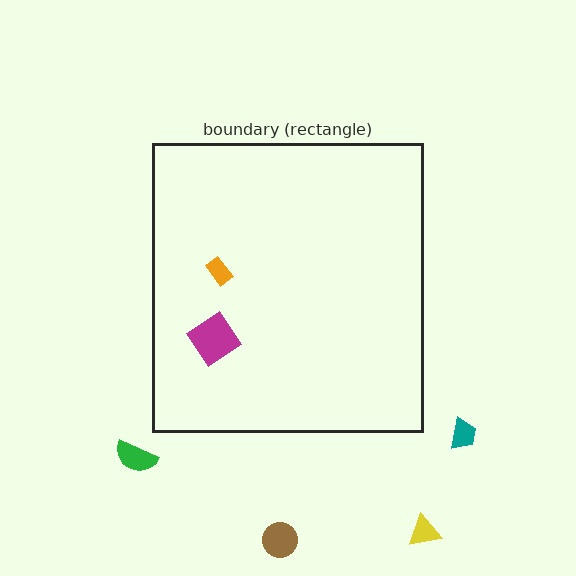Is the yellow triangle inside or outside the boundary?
Outside.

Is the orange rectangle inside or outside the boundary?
Inside.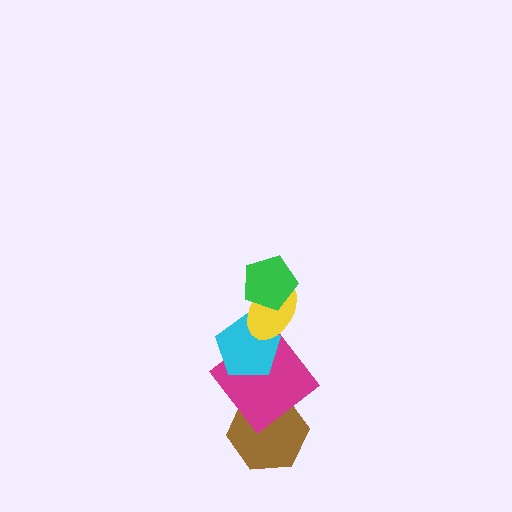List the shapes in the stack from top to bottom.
From top to bottom: the green pentagon, the yellow ellipse, the cyan pentagon, the magenta diamond, the brown hexagon.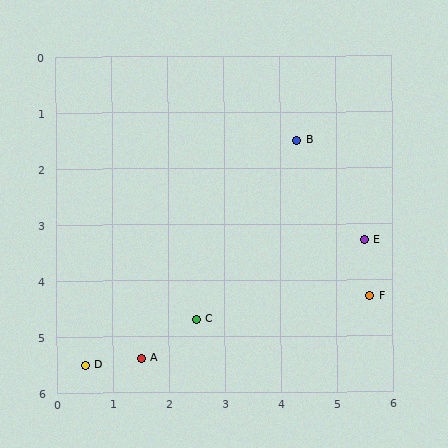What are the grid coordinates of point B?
Point B is at approximately (4.3, 1.5).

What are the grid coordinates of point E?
Point E is at approximately (5.5, 3.3).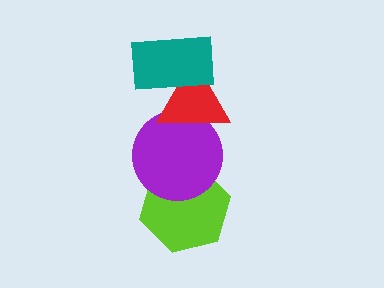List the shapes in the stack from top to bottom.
From top to bottom: the teal rectangle, the red triangle, the purple circle, the lime hexagon.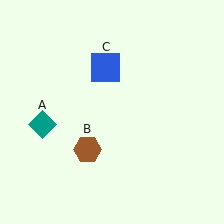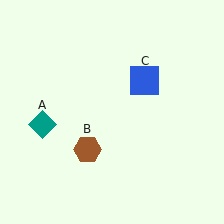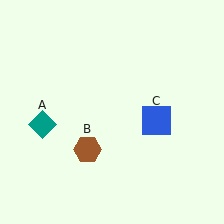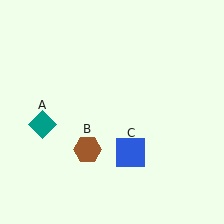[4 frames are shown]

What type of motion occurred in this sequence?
The blue square (object C) rotated clockwise around the center of the scene.